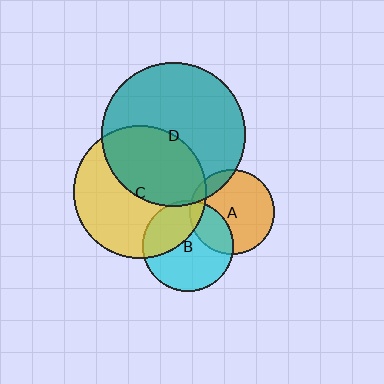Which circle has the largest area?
Circle D (teal).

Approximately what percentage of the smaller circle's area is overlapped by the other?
Approximately 5%.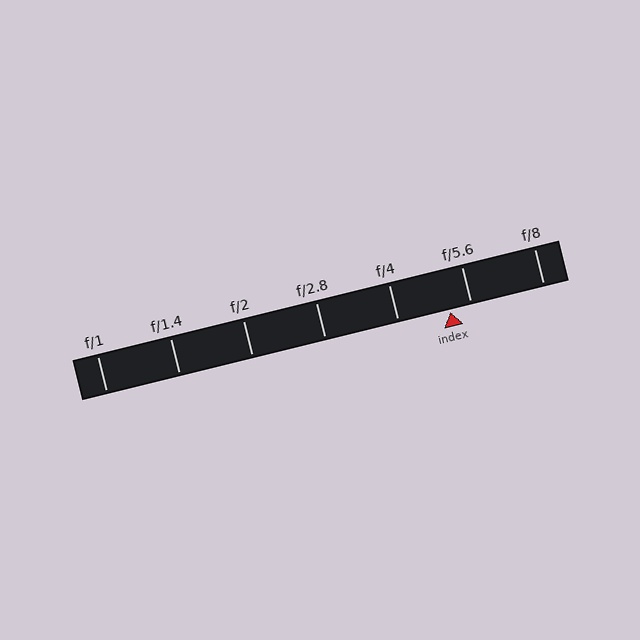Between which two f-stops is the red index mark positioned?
The index mark is between f/4 and f/5.6.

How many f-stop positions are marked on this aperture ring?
There are 7 f-stop positions marked.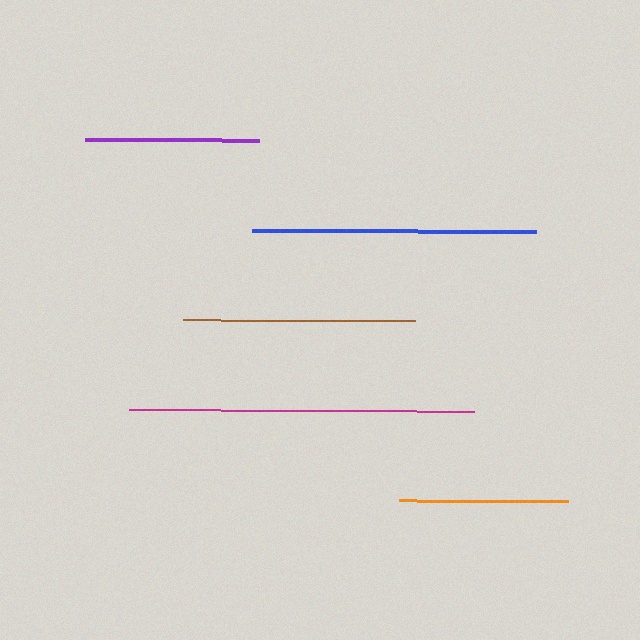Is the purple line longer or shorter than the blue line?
The blue line is longer than the purple line.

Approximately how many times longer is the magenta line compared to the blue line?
The magenta line is approximately 1.2 times the length of the blue line.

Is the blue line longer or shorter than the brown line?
The blue line is longer than the brown line.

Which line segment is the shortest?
The orange line is the shortest at approximately 168 pixels.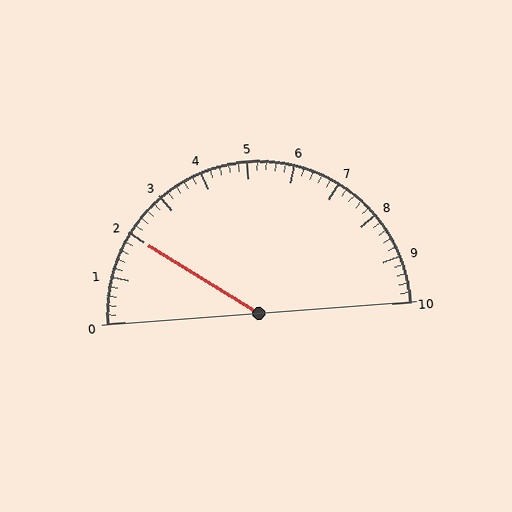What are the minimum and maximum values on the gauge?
The gauge ranges from 0 to 10.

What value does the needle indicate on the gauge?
The needle indicates approximately 2.0.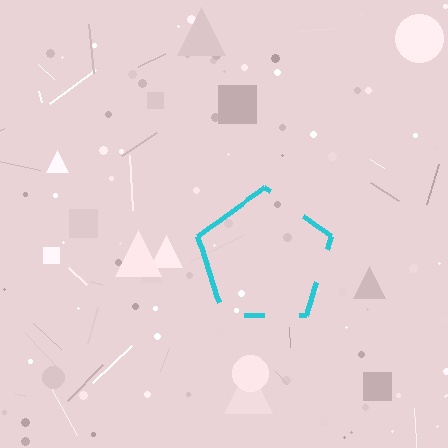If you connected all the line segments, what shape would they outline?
They would outline a pentagon.